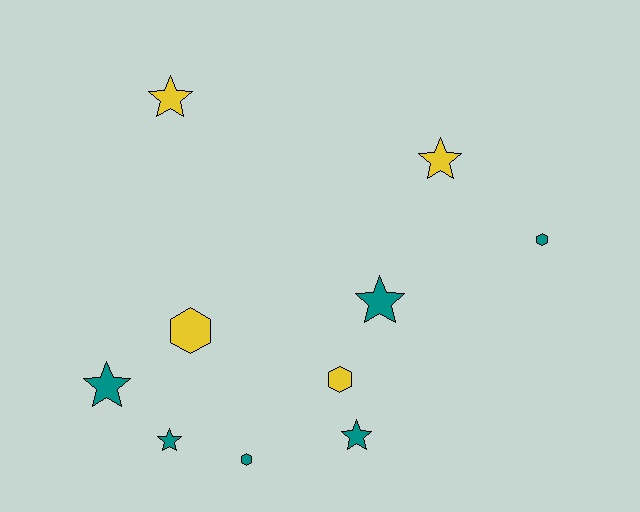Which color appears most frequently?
Teal, with 6 objects.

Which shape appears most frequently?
Star, with 6 objects.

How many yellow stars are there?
There are 2 yellow stars.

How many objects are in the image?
There are 10 objects.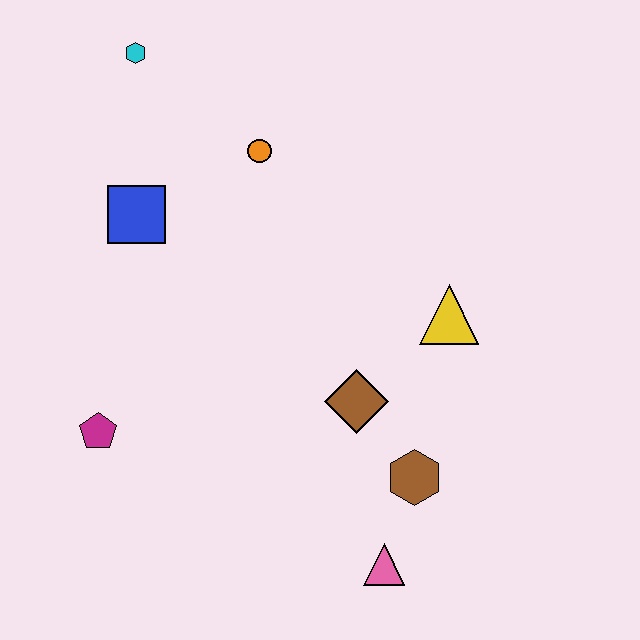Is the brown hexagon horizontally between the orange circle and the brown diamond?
No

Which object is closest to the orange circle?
The blue square is closest to the orange circle.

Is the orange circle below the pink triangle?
No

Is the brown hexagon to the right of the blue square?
Yes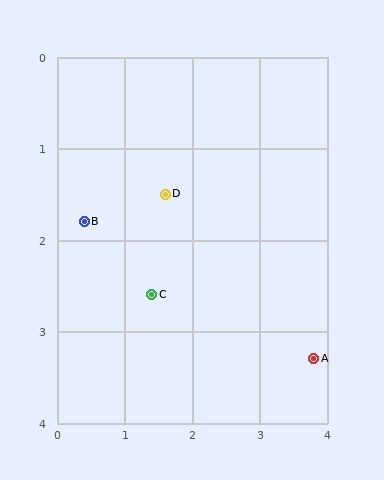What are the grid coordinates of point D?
Point D is at approximately (1.6, 1.5).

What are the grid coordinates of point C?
Point C is at approximately (1.4, 2.6).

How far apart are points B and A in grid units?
Points B and A are about 3.7 grid units apart.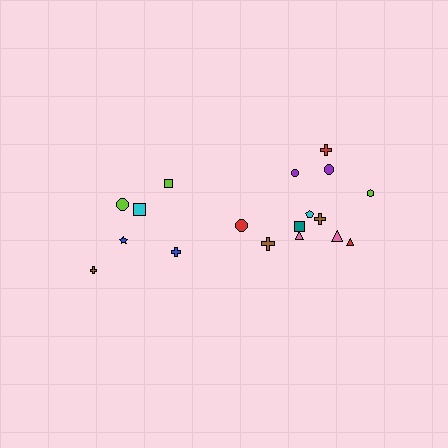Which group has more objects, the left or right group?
The right group.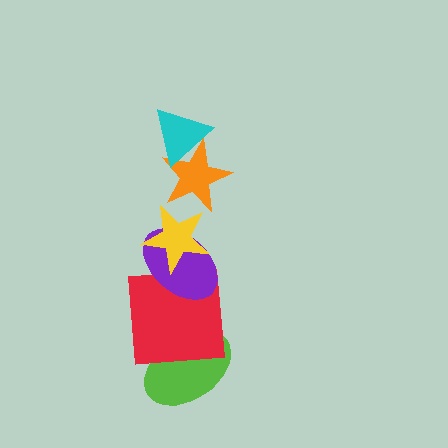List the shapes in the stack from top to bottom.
From top to bottom: the cyan triangle, the orange star, the yellow star, the purple ellipse, the red square, the lime ellipse.